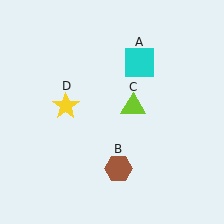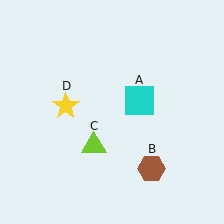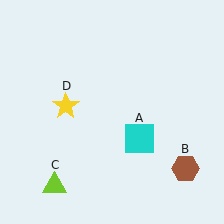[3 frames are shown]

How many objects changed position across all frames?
3 objects changed position: cyan square (object A), brown hexagon (object B), lime triangle (object C).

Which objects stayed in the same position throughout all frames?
Yellow star (object D) remained stationary.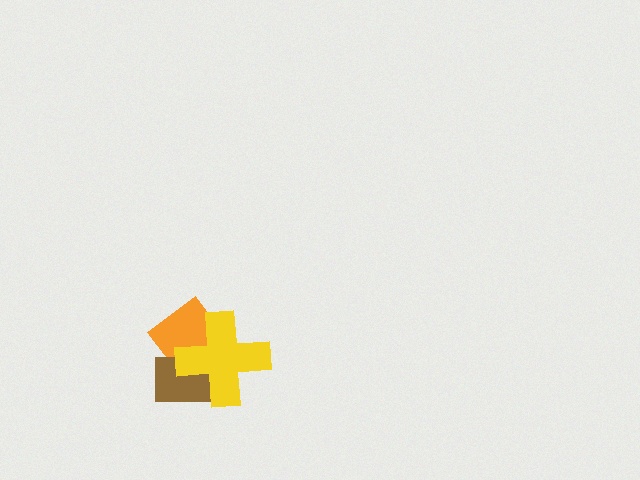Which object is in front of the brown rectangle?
The yellow cross is in front of the brown rectangle.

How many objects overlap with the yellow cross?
2 objects overlap with the yellow cross.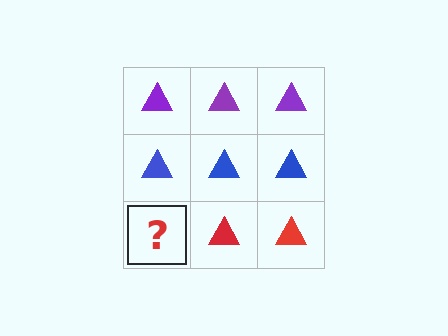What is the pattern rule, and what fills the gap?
The rule is that each row has a consistent color. The gap should be filled with a red triangle.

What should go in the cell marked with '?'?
The missing cell should contain a red triangle.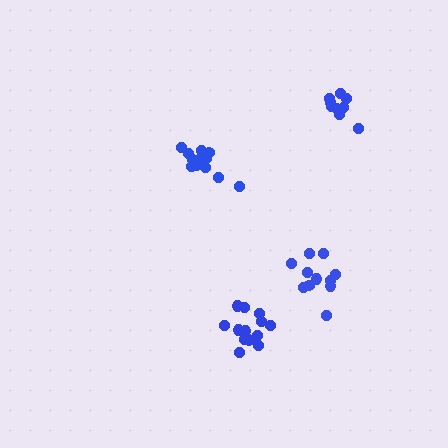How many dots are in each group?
Group 1: 12 dots, Group 2: 11 dots, Group 3: 14 dots, Group 4: 10 dots (47 total).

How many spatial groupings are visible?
There are 4 spatial groupings.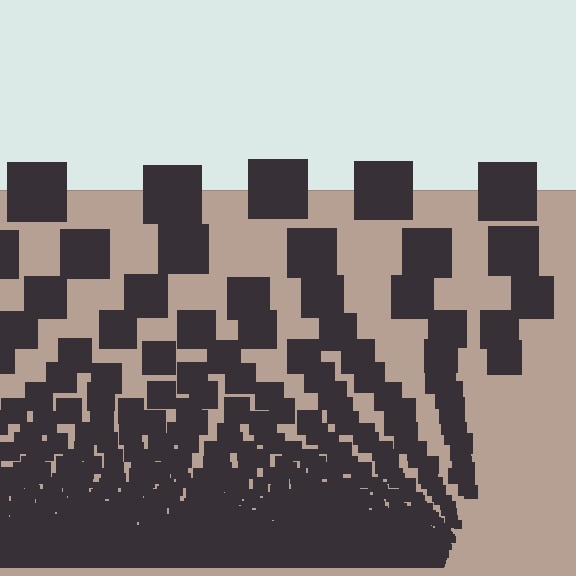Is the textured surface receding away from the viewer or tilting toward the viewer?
The surface appears to tilt toward the viewer. Texture elements get larger and sparser toward the top.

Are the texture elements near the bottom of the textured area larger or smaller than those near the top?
Smaller. The gradient is inverted — elements near the bottom are smaller and denser.